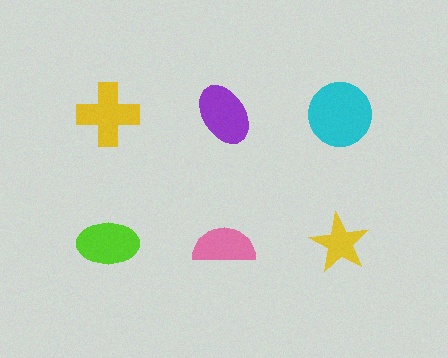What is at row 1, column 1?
A yellow cross.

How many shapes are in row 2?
3 shapes.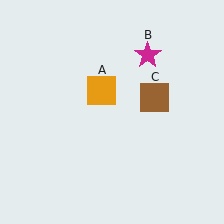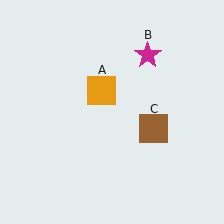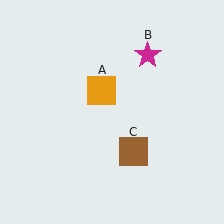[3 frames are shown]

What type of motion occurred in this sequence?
The brown square (object C) rotated clockwise around the center of the scene.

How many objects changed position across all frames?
1 object changed position: brown square (object C).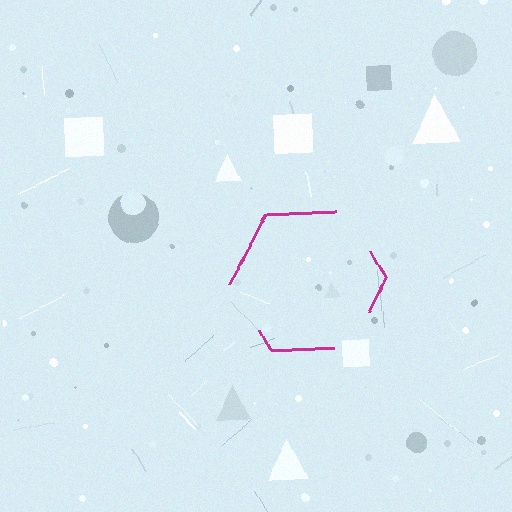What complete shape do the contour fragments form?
The contour fragments form a hexagon.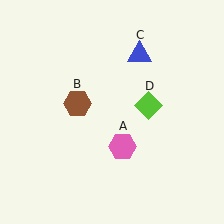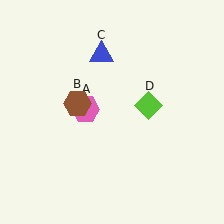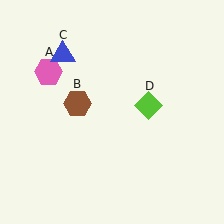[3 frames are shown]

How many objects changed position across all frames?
2 objects changed position: pink hexagon (object A), blue triangle (object C).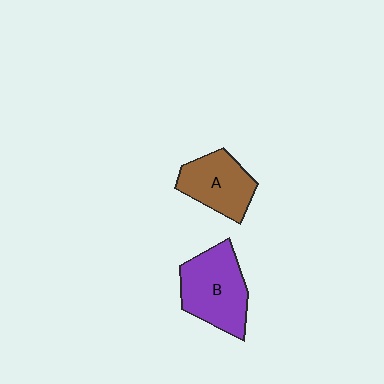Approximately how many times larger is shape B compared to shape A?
Approximately 1.3 times.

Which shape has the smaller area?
Shape A (brown).